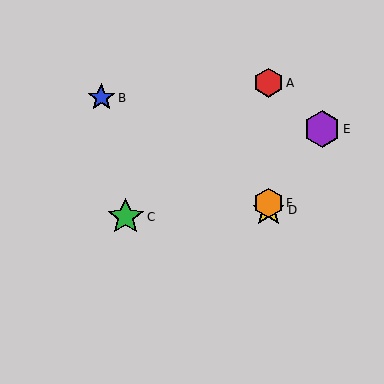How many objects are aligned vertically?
3 objects (A, D, F) are aligned vertically.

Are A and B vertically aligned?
No, A is at x≈269 and B is at x≈101.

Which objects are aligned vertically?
Objects A, D, F are aligned vertically.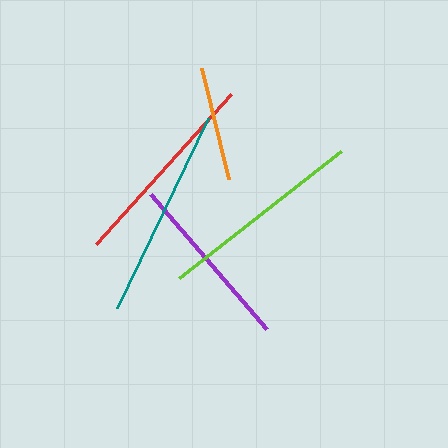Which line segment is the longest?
The teal line is the longest at approximately 210 pixels.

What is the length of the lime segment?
The lime segment is approximately 206 pixels long.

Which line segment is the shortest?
The orange line is the shortest at approximately 115 pixels.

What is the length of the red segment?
The red segment is approximately 202 pixels long.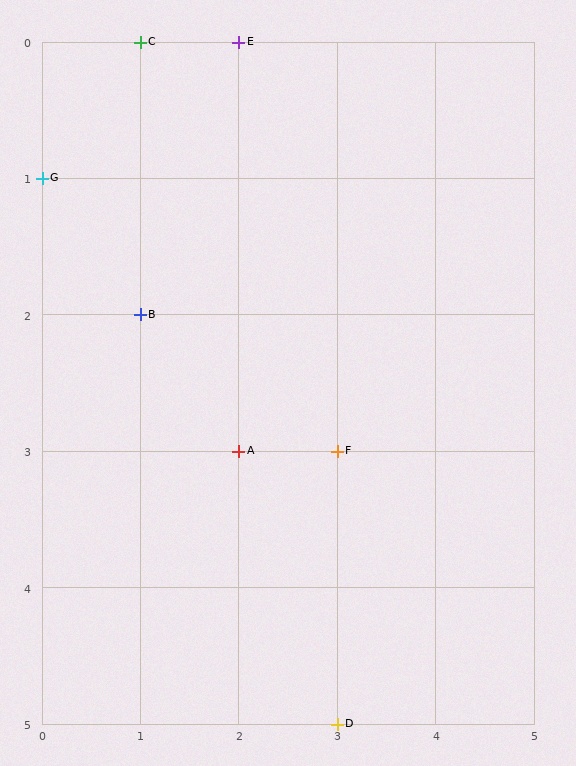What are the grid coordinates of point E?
Point E is at grid coordinates (2, 0).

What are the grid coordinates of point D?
Point D is at grid coordinates (3, 5).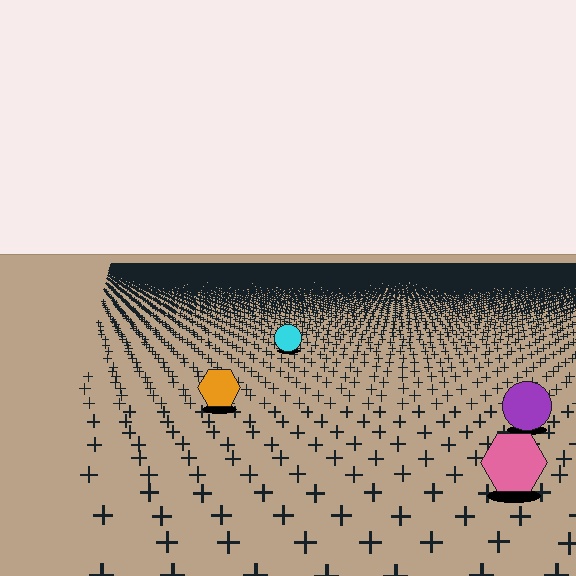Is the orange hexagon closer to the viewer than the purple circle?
No. The purple circle is closer — you can tell from the texture gradient: the ground texture is coarser near it.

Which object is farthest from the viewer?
The cyan circle is farthest from the viewer. It appears smaller and the ground texture around it is denser.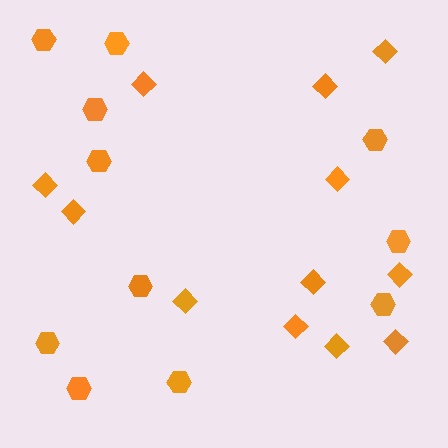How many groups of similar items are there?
There are 2 groups: one group of diamonds (12) and one group of hexagons (11).